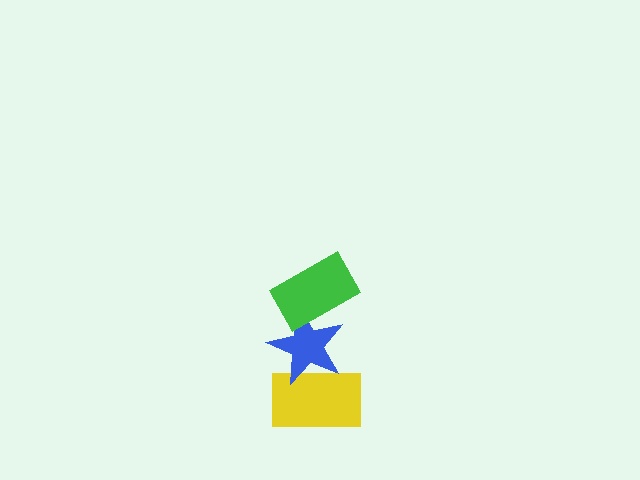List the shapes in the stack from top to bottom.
From top to bottom: the green rectangle, the blue star, the yellow rectangle.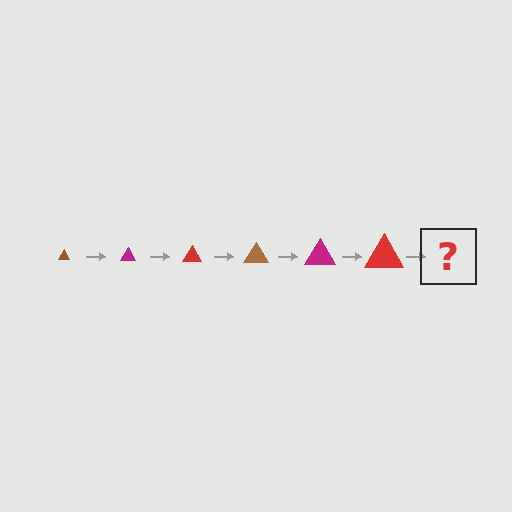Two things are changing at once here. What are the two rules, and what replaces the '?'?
The two rules are that the triangle grows larger each step and the color cycles through brown, magenta, and red. The '?' should be a brown triangle, larger than the previous one.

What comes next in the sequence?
The next element should be a brown triangle, larger than the previous one.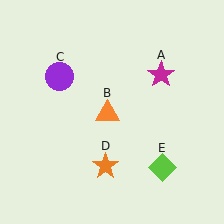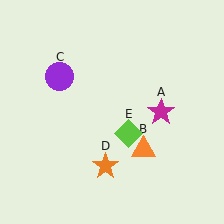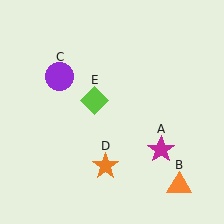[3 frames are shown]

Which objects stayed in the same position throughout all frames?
Purple circle (object C) and orange star (object D) remained stationary.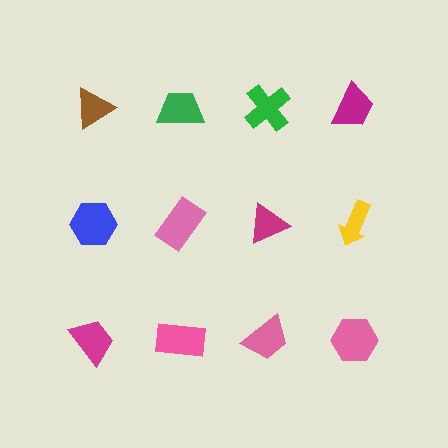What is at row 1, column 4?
A magenta trapezoid.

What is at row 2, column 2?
A pink rectangle.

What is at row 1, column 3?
A green cross.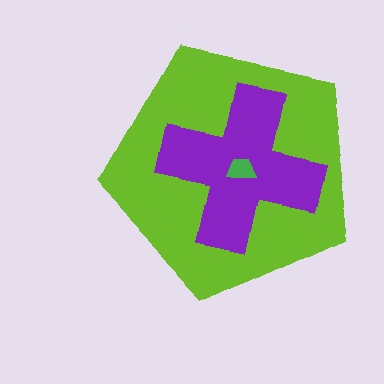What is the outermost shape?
The lime pentagon.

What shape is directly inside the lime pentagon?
The purple cross.